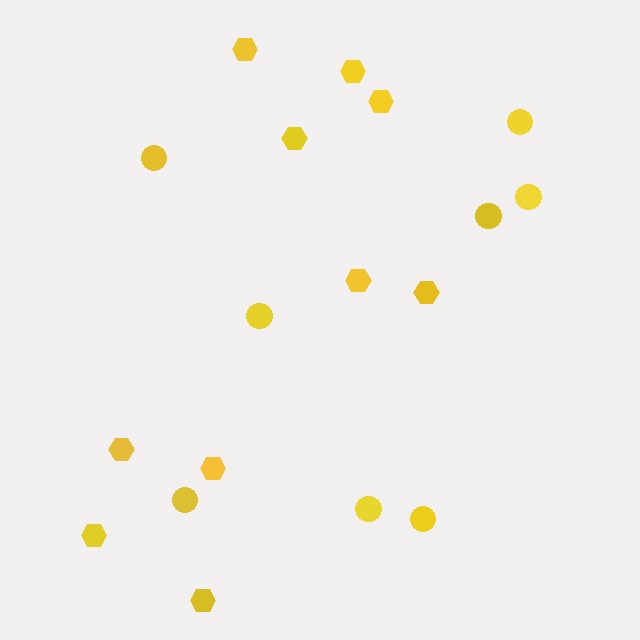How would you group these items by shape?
There are 2 groups: one group of hexagons (10) and one group of circles (8).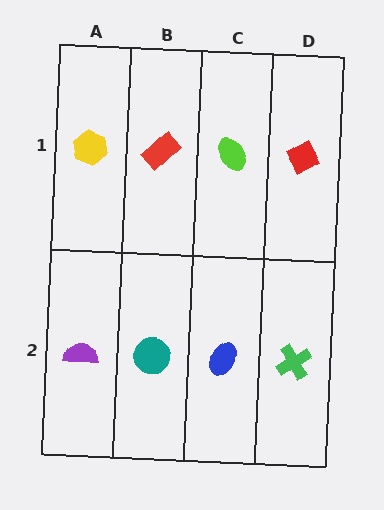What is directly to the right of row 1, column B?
A lime ellipse.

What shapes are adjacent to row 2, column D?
A red diamond (row 1, column D), a blue ellipse (row 2, column C).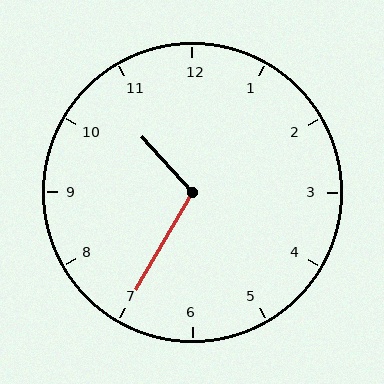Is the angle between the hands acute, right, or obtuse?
It is obtuse.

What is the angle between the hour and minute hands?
Approximately 108 degrees.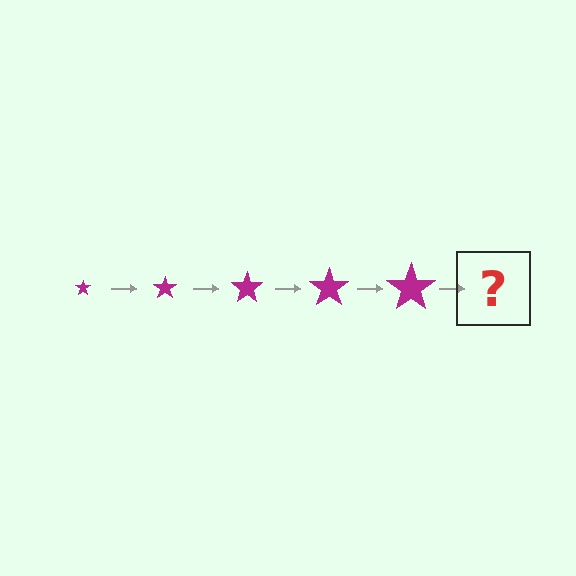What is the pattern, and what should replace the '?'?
The pattern is that the star gets progressively larger each step. The '?' should be a magenta star, larger than the previous one.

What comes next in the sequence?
The next element should be a magenta star, larger than the previous one.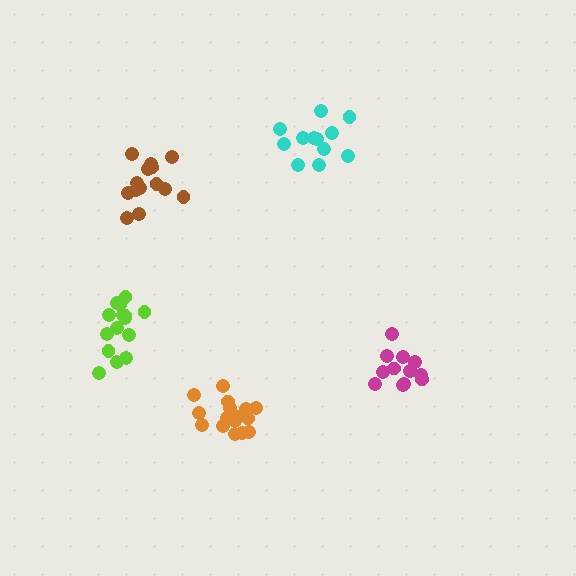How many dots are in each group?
Group 1: 14 dots, Group 2: 12 dots, Group 3: 15 dots, Group 4: 18 dots, Group 5: 12 dots (71 total).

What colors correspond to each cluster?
The clusters are colored: brown, cyan, lime, orange, magenta.